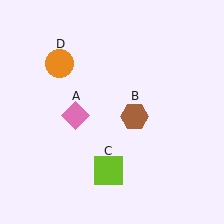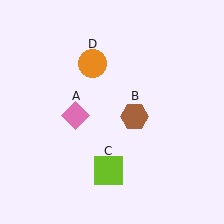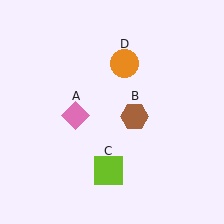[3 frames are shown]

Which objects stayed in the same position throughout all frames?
Pink diamond (object A) and brown hexagon (object B) and lime square (object C) remained stationary.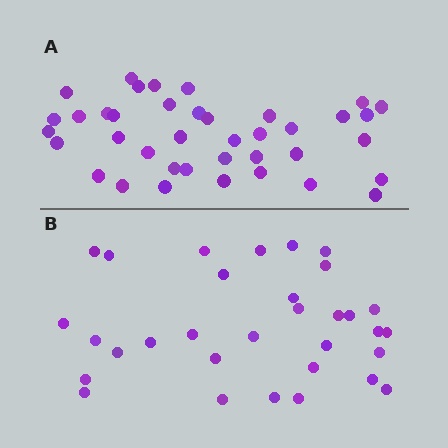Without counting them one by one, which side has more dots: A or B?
Region A (the top region) has more dots.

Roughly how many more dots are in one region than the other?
Region A has roughly 8 or so more dots than region B.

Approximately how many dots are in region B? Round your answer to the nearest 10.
About 30 dots. (The exact count is 32, which rounds to 30.)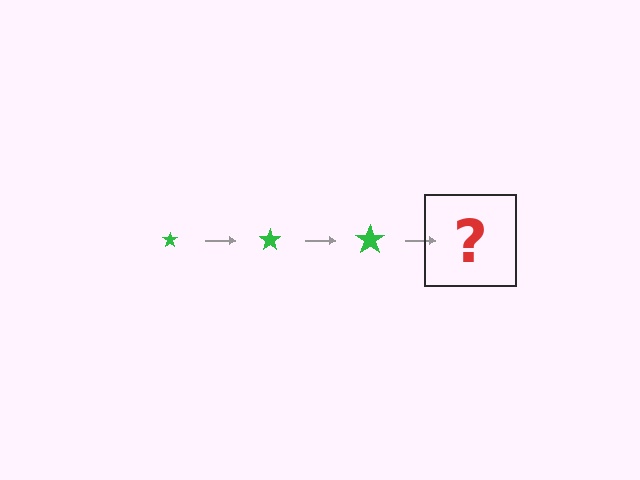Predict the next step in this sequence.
The next step is a green star, larger than the previous one.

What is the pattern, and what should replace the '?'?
The pattern is that the star gets progressively larger each step. The '?' should be a green star, larger than the previous one.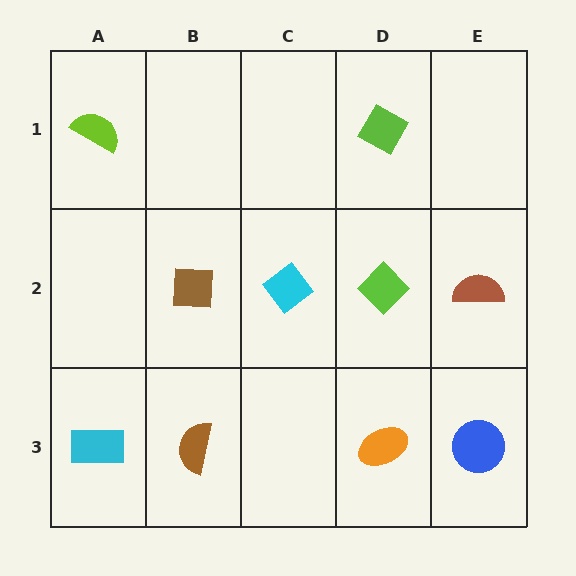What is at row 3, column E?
A blue circle.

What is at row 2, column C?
A cyan diamond.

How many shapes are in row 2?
4 shapes.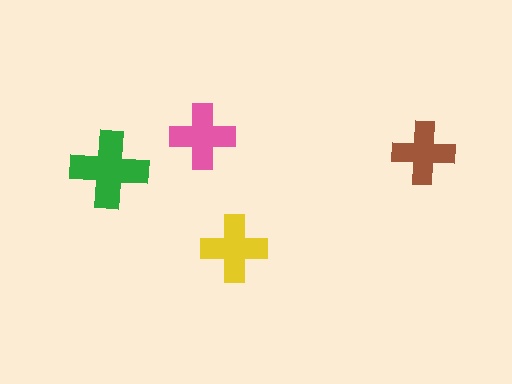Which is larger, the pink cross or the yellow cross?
The yellow one.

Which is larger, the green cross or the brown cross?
The green one.